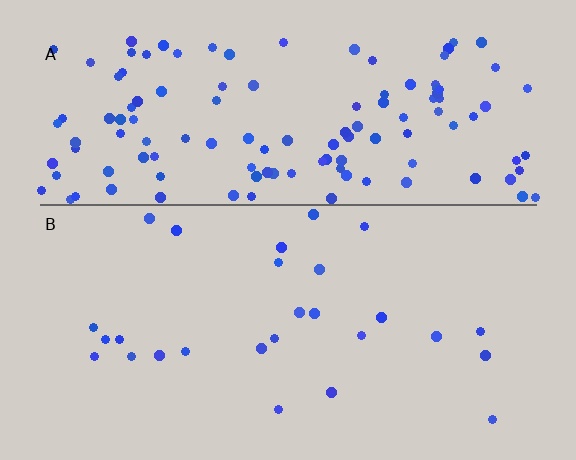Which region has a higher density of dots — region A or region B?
A (the top).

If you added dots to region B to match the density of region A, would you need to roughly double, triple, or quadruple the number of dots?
Approximately quadruple.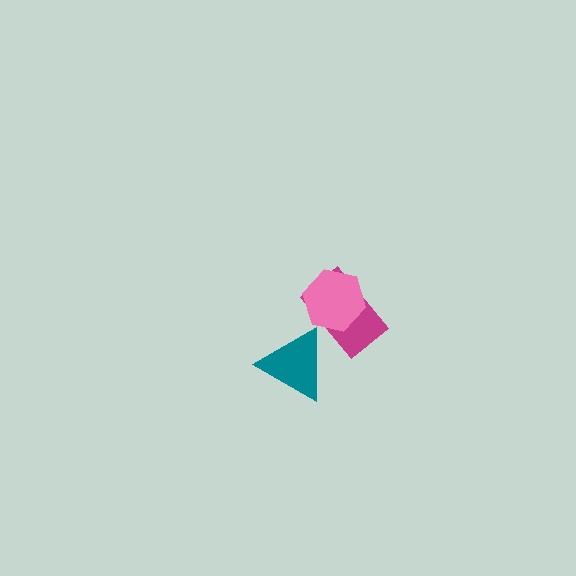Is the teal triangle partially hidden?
Yes, it is partially covered by another shape.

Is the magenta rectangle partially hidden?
Yes, it is partially covered by another shape.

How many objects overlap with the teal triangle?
1 object overlaps with the teal triangle.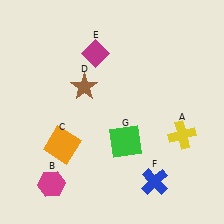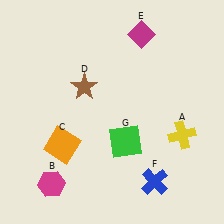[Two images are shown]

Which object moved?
The magenta diamond (E) moved right.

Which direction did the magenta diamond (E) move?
The magenta diamond (E) moved right.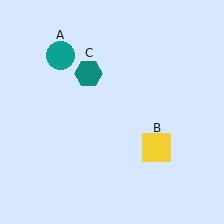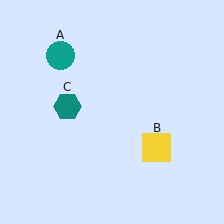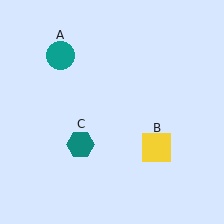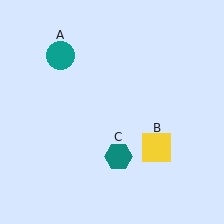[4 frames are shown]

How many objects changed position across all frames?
1 object changed position: teal hexagon (object C).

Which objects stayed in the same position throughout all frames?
Teal circle (object A) and yellow square (object B) remained stationary.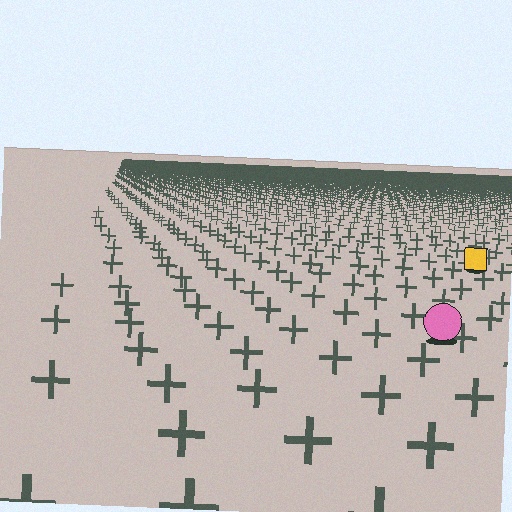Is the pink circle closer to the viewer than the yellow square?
Yes. The pink circle is closer — you can tell from the texture gradient: the ground texture is coarser near it.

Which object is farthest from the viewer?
The yellow square is farthest from the viewer. It appears smaller and the ground texture around it is denser.